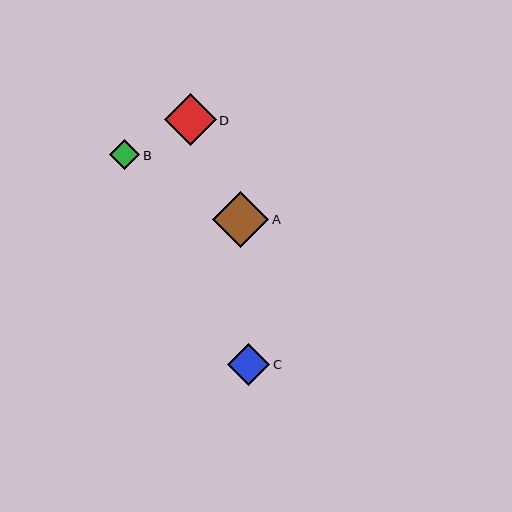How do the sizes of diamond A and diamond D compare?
Diamond A and diamond D are approximately the same size.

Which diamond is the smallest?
Diamond B is the smallest with a size of approximately 30 pixels.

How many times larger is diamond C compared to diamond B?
Diamond C is approximately 1.4 times the size of diamond B.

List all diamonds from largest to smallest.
From largest to smallest: A, D, C, B.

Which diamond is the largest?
Diamond A is the largest with a size of approximately 56 pixels.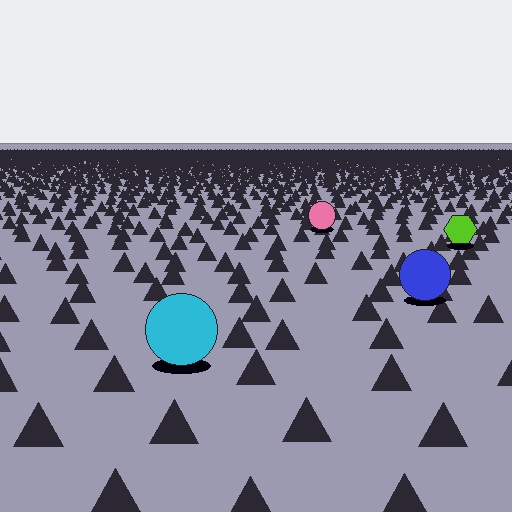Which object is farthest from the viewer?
The pink circle is farthest from the viewer. It appears smaller and the ground texture around it is denser.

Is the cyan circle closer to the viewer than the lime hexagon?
Yes. The cyan circle is closer — you can tell from the texture gradient: the ground texture is coarser near it.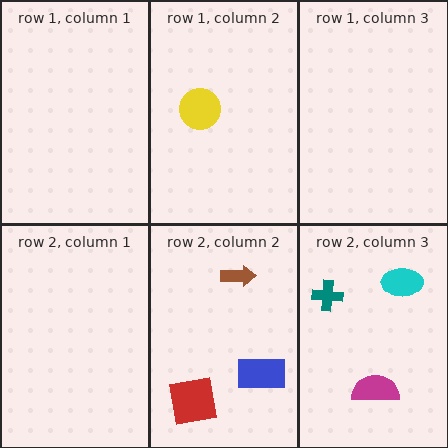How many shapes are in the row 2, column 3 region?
3.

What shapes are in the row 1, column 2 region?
The yellow circle.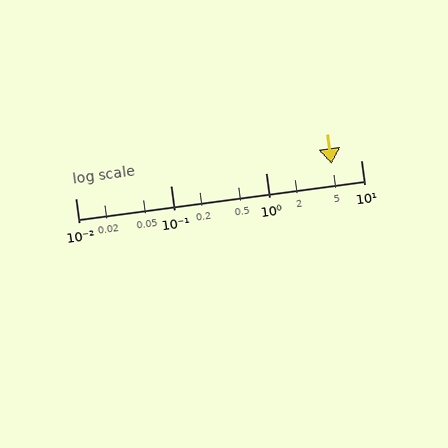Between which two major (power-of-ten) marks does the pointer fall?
The pointer is between 1 and 10.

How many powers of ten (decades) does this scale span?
The scale spans 3 decades, from 0.01 to 10.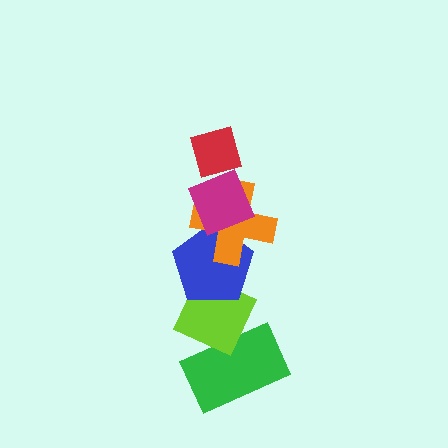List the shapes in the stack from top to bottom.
From top to bottom: the red diamond, the magenta diamond, the orange cross, the blue pentagon, the lime diamond, the green rectangle.